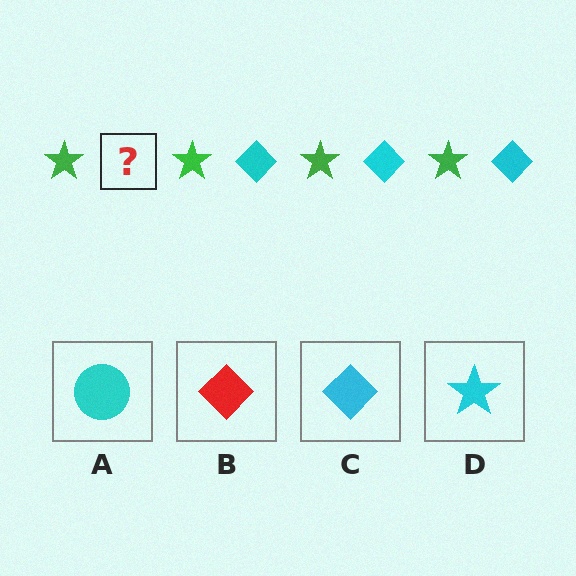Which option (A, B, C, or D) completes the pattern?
C.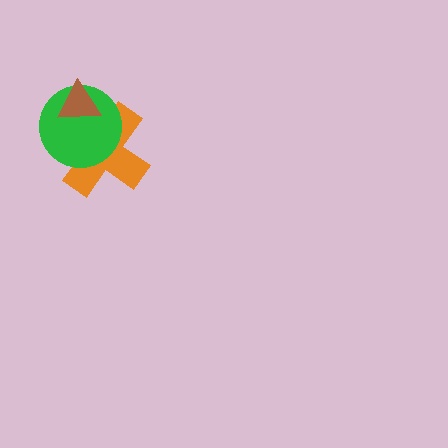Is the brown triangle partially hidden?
No, no other shape covers it.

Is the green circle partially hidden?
Yes, it is partially covered by another shape.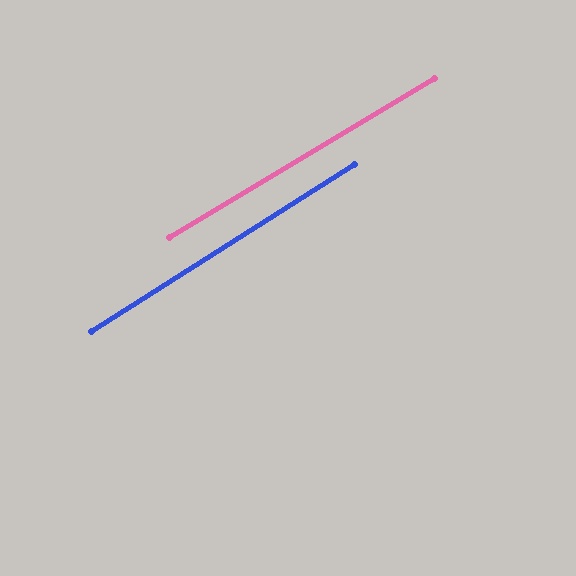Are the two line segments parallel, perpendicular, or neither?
Parallel — their directions differ by only 1.4°.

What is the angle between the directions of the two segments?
Approximately 1 degree.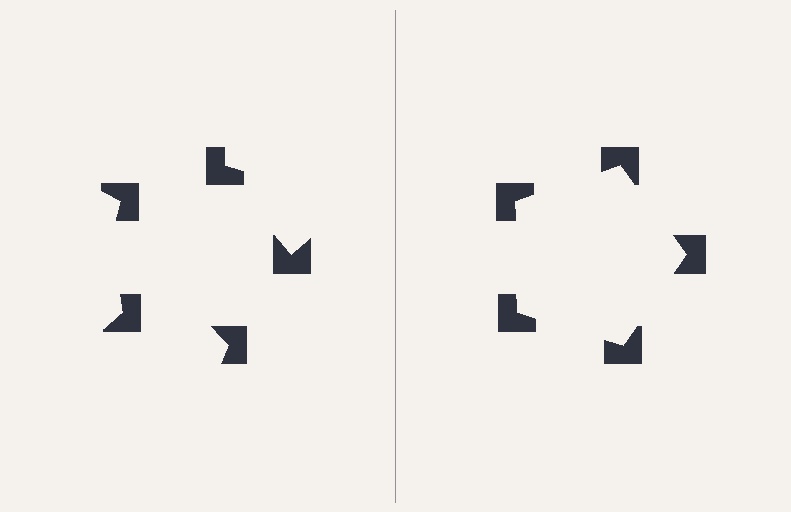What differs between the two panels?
The notched squares are positioned identically on both sides; only the wedge orientations differ. On the right they align to a pentagon; on the left they are misaligned.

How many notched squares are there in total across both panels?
10 — 5 on each side.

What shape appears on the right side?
An illusory pentagon.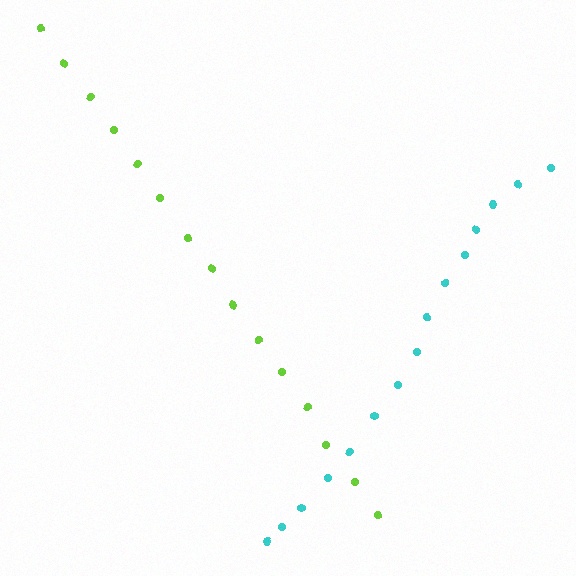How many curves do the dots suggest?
There are 2 distinct paths.